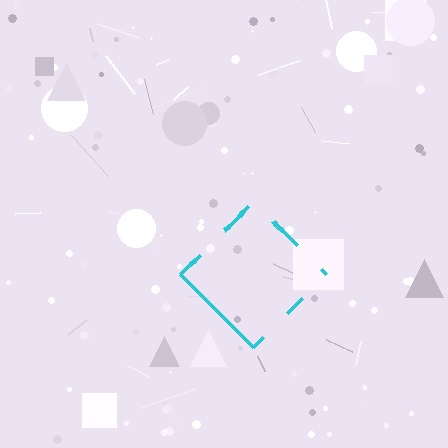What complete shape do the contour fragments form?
The contour fragments form a diamond.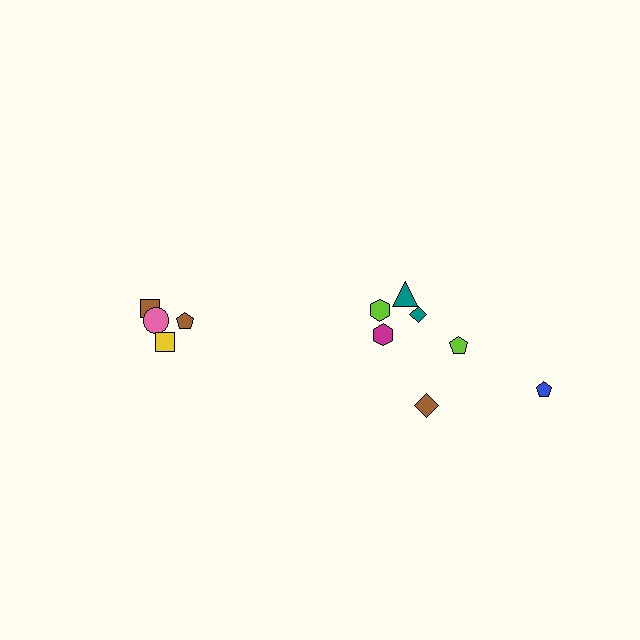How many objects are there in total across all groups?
There are 11 objects.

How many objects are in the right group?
There are 7 objects.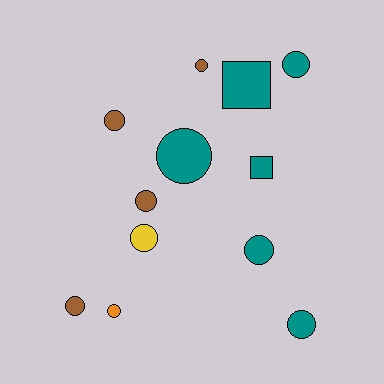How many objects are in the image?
There are 12 objects.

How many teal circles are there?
There are 4 teal circles.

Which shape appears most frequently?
Circle, with 10 objects.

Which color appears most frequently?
Teal, with 6 objects.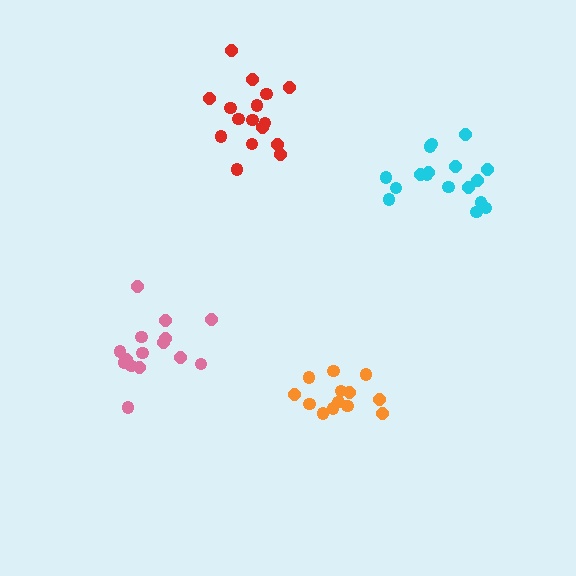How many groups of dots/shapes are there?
There are 4 groups.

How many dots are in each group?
Group 1: 13 dots, Group 2: 15 dots, Group 3: 17 dots, Group 4: 16 dots (61 total).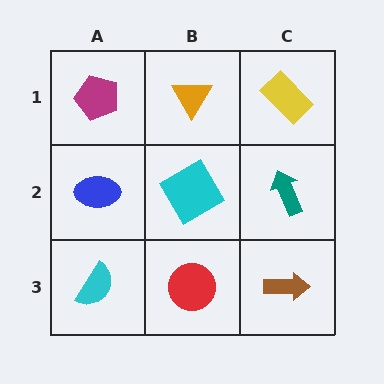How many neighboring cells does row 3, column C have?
2.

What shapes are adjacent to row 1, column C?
A teal arrow (row 2, column C), an orange triangle (row 1, column B).